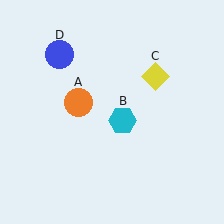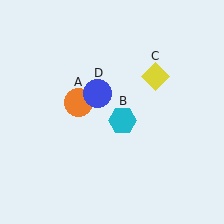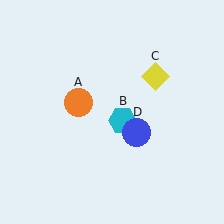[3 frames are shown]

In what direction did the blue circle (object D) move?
The blue circle (object D) moved down and to the right.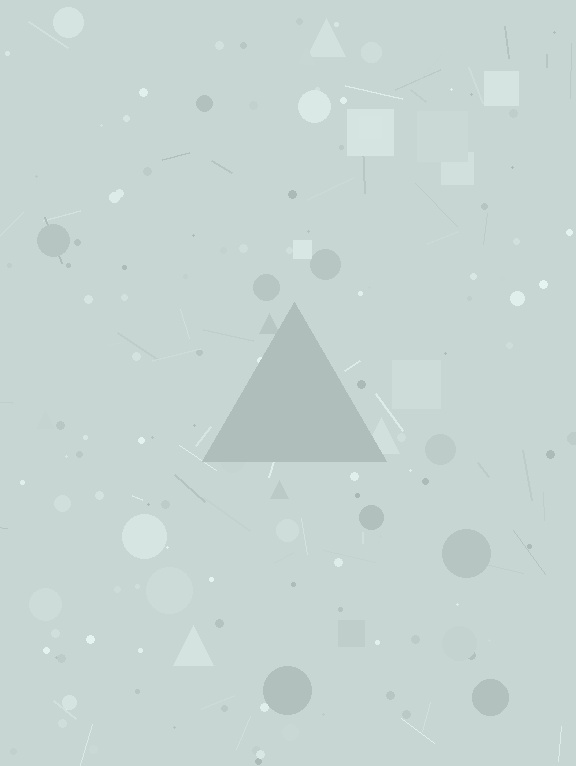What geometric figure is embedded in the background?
A triangle is embedded in the background.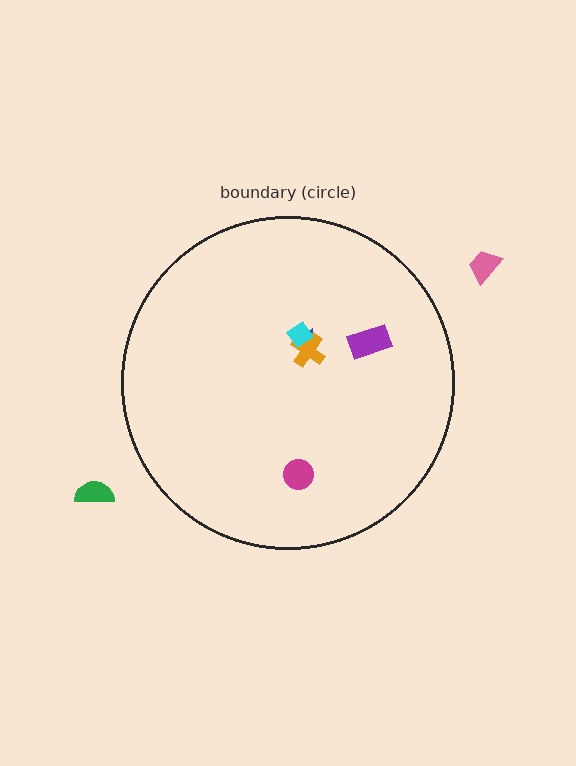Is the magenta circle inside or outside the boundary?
Inside.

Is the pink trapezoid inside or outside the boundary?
Outside.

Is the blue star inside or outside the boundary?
Inside.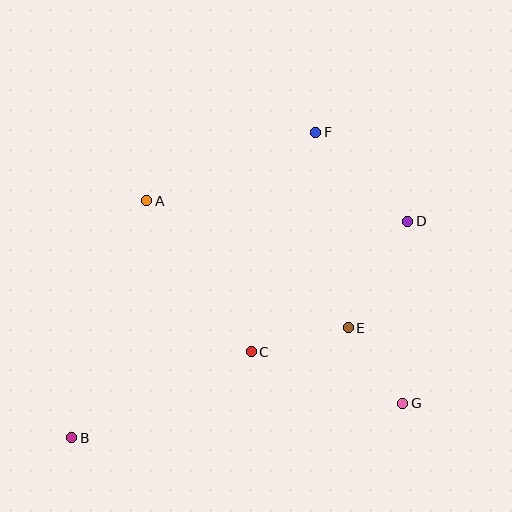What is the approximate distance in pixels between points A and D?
The distance between A and D is approximately 262 pixels.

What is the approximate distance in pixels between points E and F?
The distance between E and F is approximately 198 pixels.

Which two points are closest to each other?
Points E and G are closest to each other.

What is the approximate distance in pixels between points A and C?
The distance between A and C is approximately 183 pixels.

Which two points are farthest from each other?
Points B and D are farthest from each other.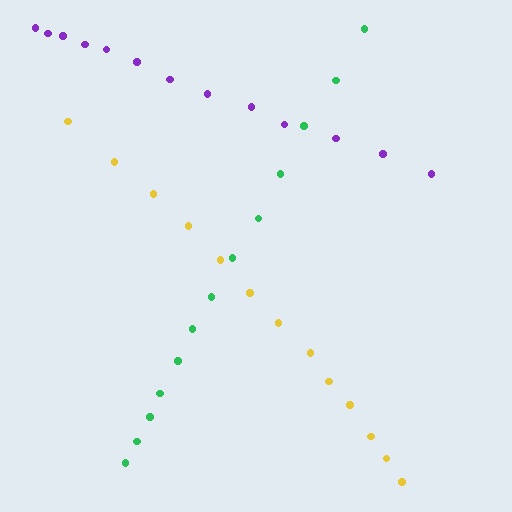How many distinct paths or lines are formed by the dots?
There are 3 distinct paths.